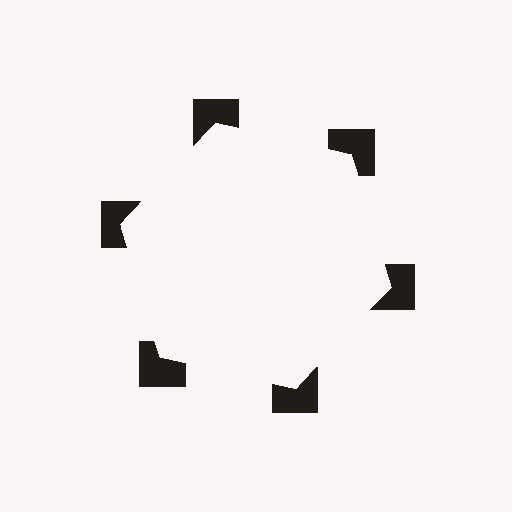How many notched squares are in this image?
There are 6 — one at each vertex of the illusory hexagon.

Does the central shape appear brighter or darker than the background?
It typically appears slightly brighter than the background, even though no actual brightness change is drawn.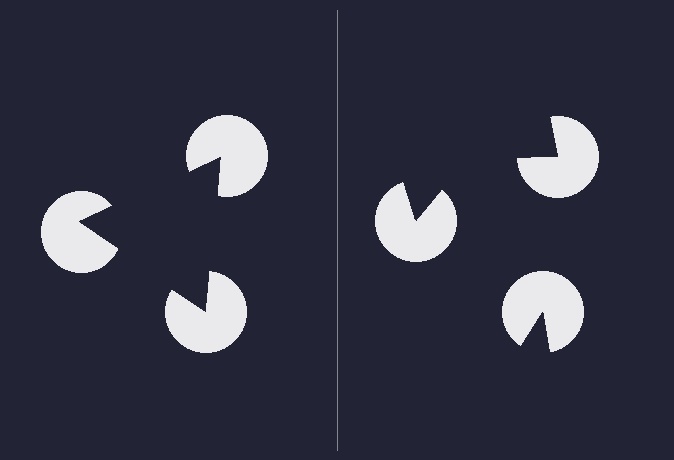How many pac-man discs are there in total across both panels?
6 — 3 on each side.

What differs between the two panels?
The pac-man discs are positioned identically on both sides; only the wedge orientations differ. On the left they align to a triangle; on the right they are misaligned.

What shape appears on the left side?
An illusory triangle.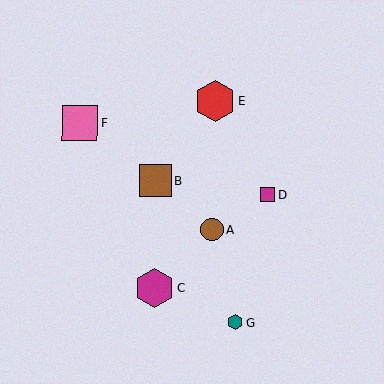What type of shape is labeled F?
Shape F is a pink square.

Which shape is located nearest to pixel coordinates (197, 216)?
The brown circle (labeled A) at (212, 230) is nearest to that location.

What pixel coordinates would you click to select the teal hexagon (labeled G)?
Click at (235, 322) to select the teal hexagon G.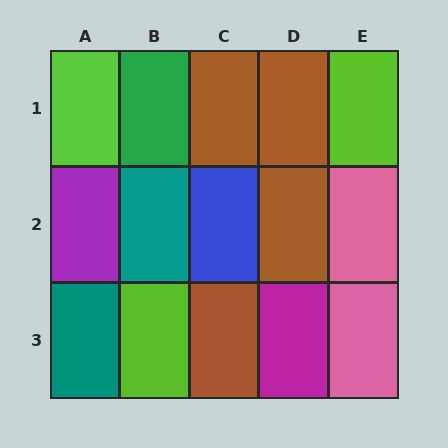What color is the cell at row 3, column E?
Pink.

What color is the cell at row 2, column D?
Brown.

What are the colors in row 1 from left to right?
Lime, green, brown, brown, lime.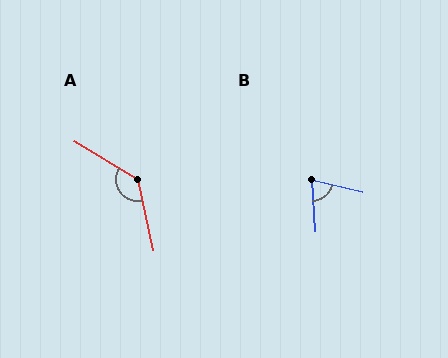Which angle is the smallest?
B, at approximately 73 degrees.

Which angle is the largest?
A, at approximately 133 degrees.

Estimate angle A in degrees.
Approximately 133 degrees.